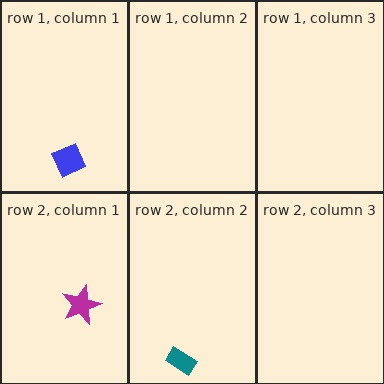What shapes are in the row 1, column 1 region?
The blue diamond.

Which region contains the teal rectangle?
The row 2, column 2 region.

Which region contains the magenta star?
The row 2, column 1 region.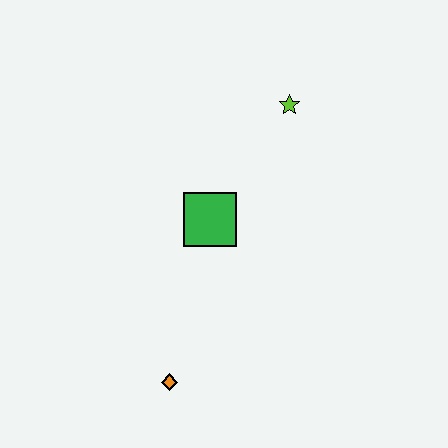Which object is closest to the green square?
The lime star is closest to the green square.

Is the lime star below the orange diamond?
No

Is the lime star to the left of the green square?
No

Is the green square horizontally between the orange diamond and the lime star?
Yes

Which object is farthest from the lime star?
The orange diamond is farthest from the lime star.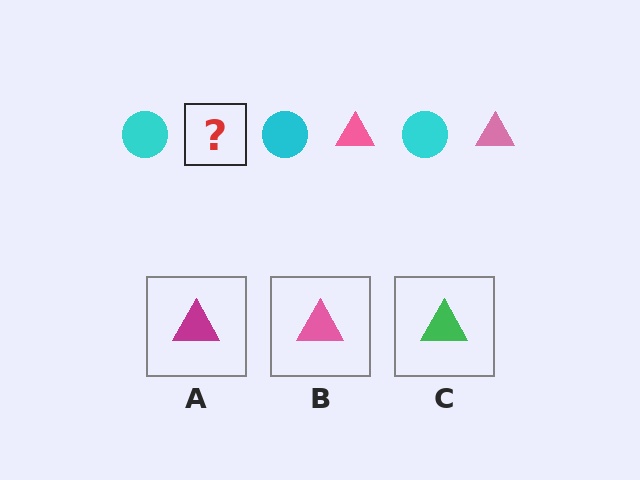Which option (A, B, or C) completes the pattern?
B.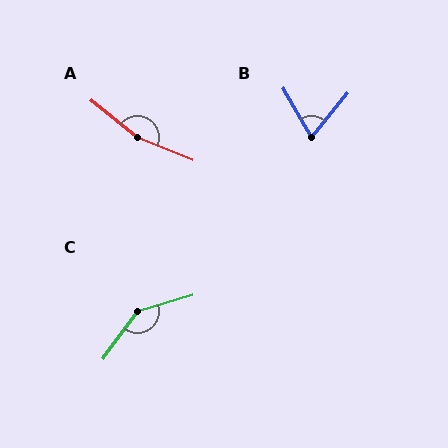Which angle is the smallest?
B, at approximately 69 degrees.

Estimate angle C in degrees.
Approximately 142 degrees.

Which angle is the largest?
A, at approximately 164 degrees.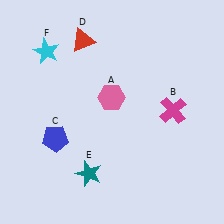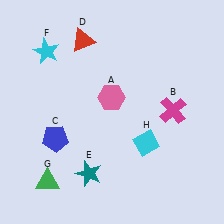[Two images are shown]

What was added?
A green triangle (G), a cyan diamond (H) were added in Image 2.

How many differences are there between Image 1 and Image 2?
There are 2 differences between the two images.